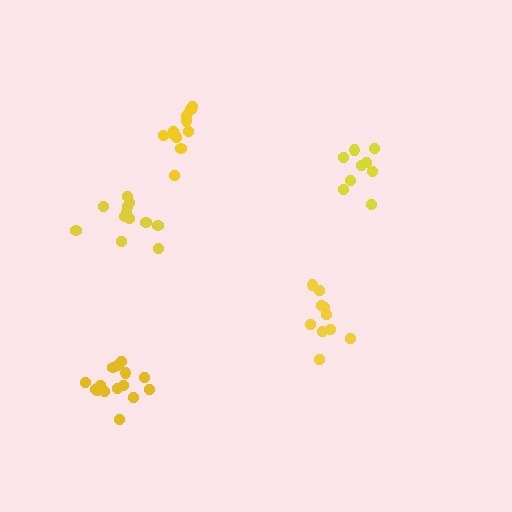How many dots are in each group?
Group 1: 11 dots, Group 2: 12 dots, Group 3: 10 dots, Group 4: 15 dots, Group 5: 9 dots (57 total).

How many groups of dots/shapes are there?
There are 5 groups.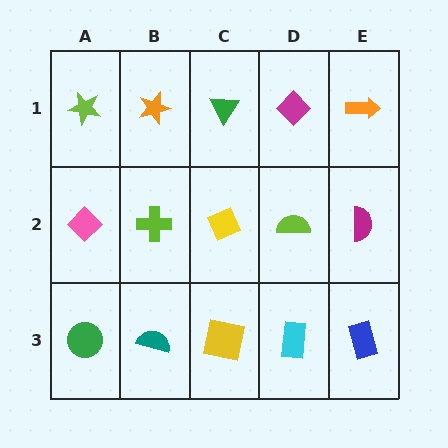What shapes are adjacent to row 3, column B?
A lime cross (row 2, column B), a green circle (row 3, column A), a yellow square (row 3, column C).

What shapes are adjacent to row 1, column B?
A lime cross (row 2, column B), a lime star (row 1, column A), a green triangle (row 1, column C).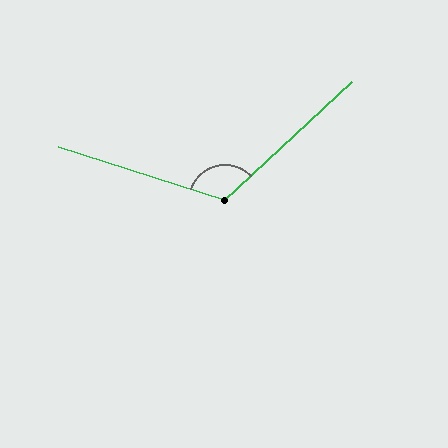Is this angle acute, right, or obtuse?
It is obtuse.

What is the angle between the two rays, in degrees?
Approximately 119 degrees.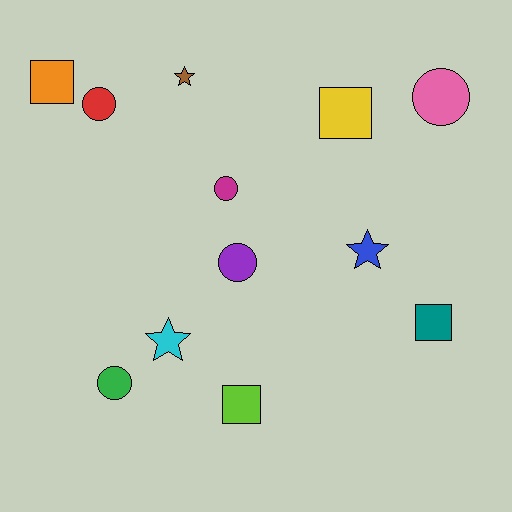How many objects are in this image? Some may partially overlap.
There are 12 objects.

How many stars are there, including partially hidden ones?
There are 3 stars.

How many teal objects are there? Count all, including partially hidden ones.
There is 1 teal object.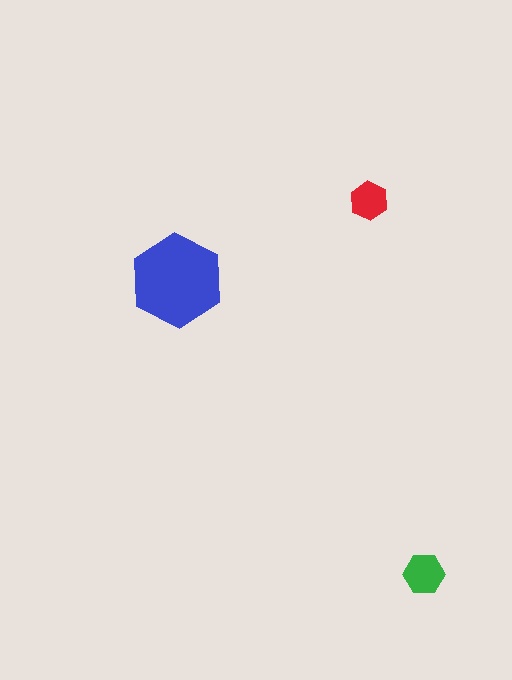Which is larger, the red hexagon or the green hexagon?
The green one.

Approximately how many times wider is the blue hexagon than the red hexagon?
About 2.5 times wider.